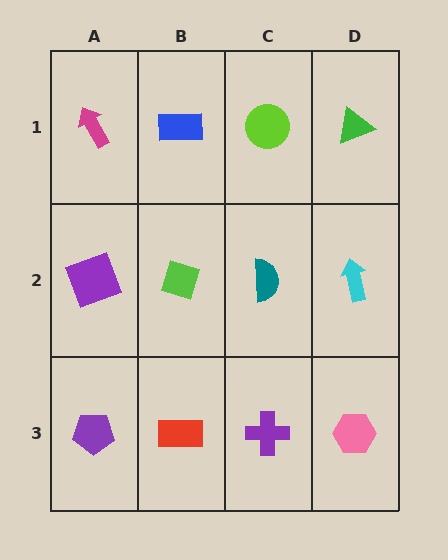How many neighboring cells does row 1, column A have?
2.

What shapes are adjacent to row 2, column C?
A lime circle (row 1, column C), a purple cross (row 3, column C), a lime diamond (row 2, column B), a cyan arrow (row 2, column D).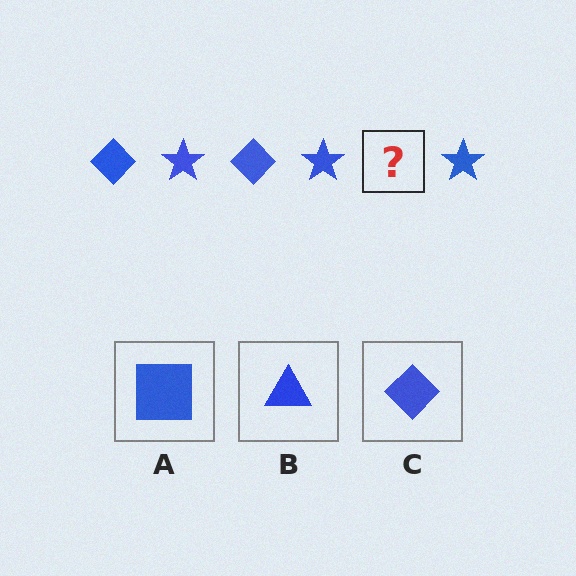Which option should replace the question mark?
Option C.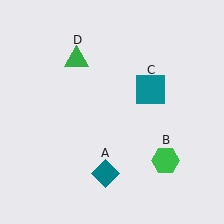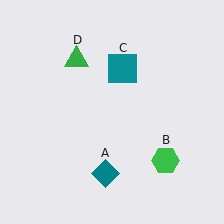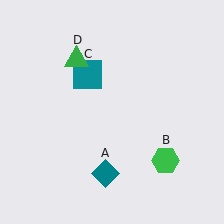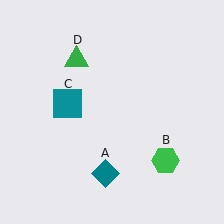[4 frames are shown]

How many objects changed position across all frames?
1 object changed position: teal square (object C).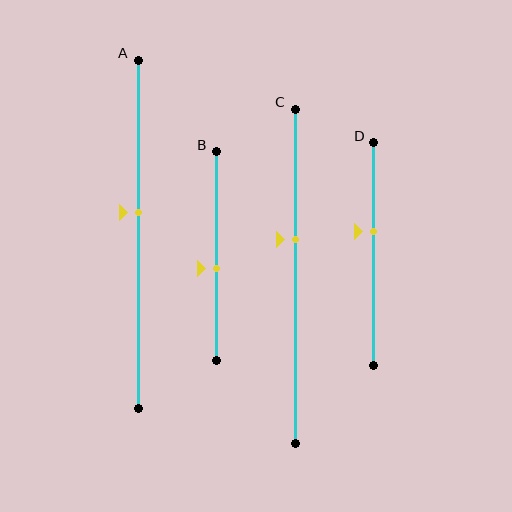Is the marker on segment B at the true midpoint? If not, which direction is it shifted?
No, the marker on segment B is shifted downward by about 6% of the segment length.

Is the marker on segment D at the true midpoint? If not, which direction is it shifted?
No, the marker on segment D is shifted upward by about 10% of the segment length.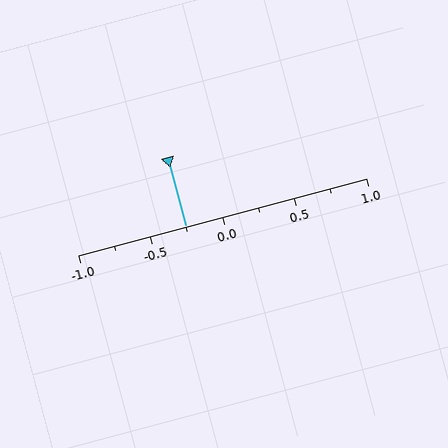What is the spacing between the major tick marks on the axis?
The major ticks are spaced 0.5 apart.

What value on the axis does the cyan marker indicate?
The marker indicates approximately -0.25.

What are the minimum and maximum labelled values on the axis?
The axis runs from -1.0 to 1.0.